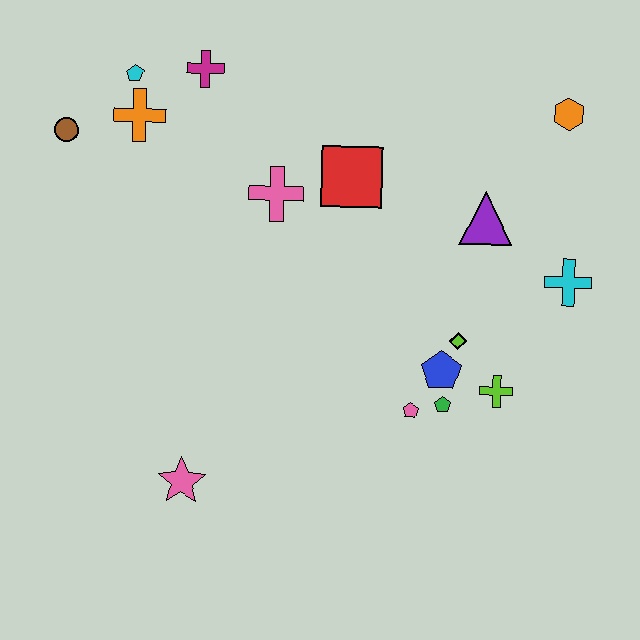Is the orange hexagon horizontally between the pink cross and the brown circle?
No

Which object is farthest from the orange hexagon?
The pink star is farthest from the orange hexagon.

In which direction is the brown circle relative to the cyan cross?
The brown circle is to the left of the cyan cross.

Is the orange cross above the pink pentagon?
Yes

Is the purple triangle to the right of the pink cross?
Yes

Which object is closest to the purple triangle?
The cyan cross is closest to the purple triangle.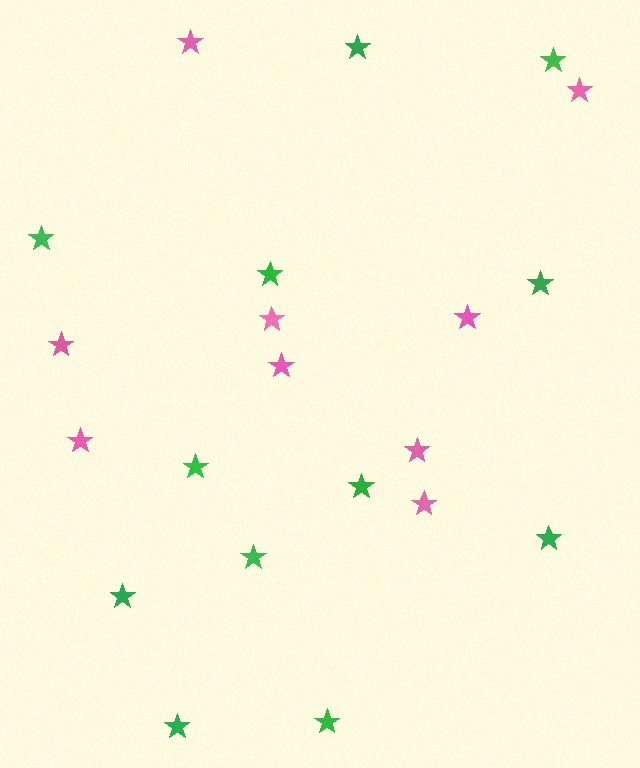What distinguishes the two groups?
There are 2 groups: one group of pink stars (9) and one group of green stars (12).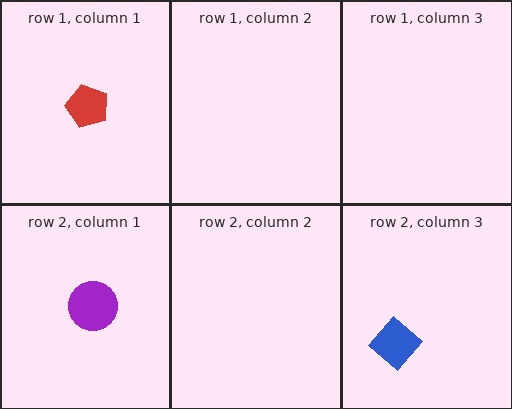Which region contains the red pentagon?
The row 1, column 1 region.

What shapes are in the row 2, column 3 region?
The blue diamond.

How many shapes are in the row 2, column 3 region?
1.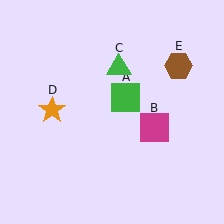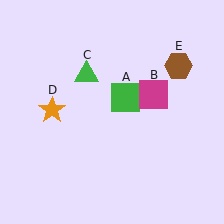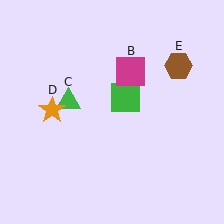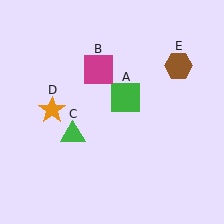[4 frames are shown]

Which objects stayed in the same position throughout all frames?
Green square (object A) and orange star (object D) and brown hexagon (object E) remained stationary.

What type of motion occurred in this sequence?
The magenta square (object B), green triangle (object C) rotated counterclockwise around the center of the scene.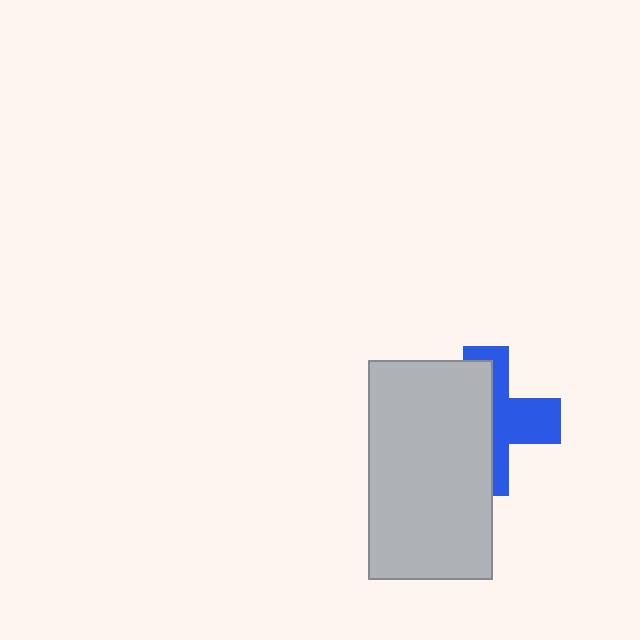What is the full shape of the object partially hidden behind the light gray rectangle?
The partially hidden object is a blue cross.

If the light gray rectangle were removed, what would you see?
You would see the complete blue cross.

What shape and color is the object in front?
The object in front is a light gray rectangle.